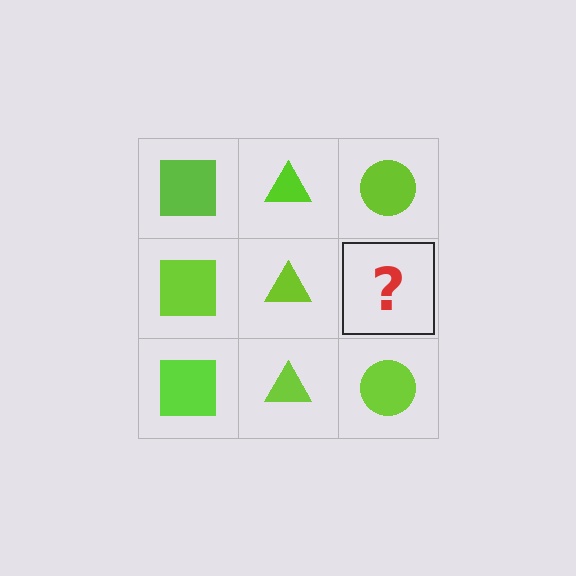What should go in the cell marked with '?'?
The missing cell should contain a lime circle.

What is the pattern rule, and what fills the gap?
The rule is that each column has a consistent shape. The gap should be filled with a lime circle.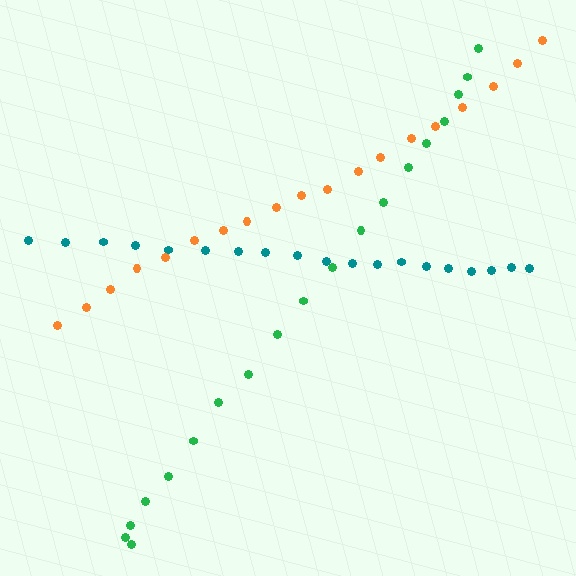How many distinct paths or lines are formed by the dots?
There are 3 distinct paths.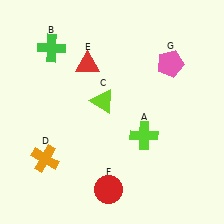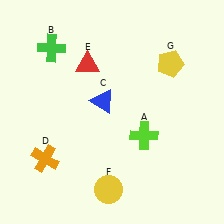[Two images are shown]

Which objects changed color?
C changed from lime to blue. F changed from red to yellow. G changed from pink to yellow.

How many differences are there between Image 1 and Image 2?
There are 3 differences between the two images.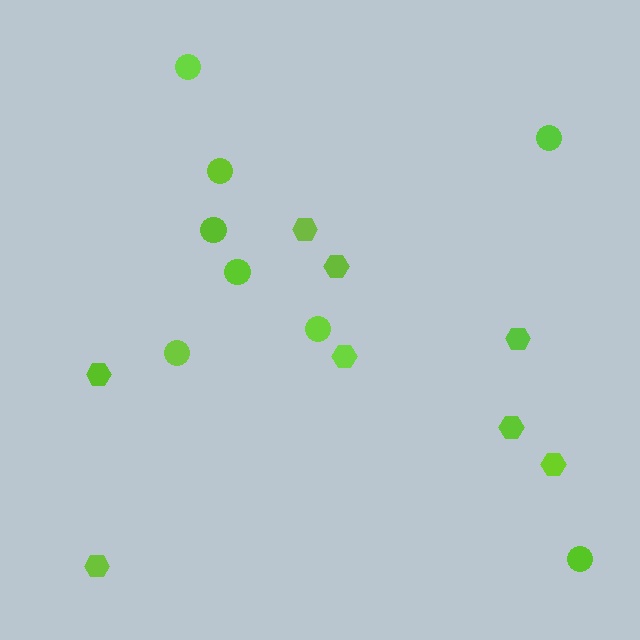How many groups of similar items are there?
There are 2 groups: one group of hexagons (8) and one group of circles (8).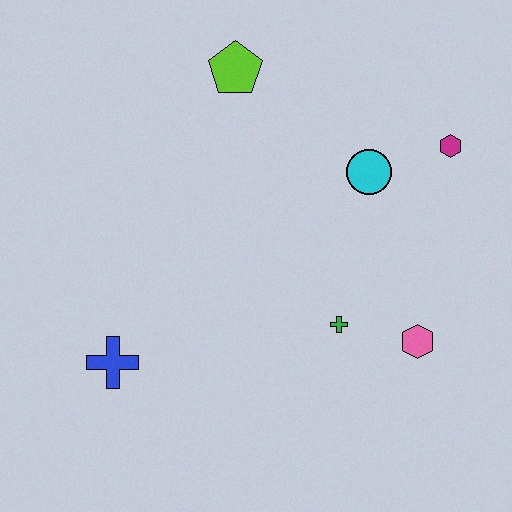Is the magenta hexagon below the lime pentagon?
Yes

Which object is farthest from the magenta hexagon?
The blue cross is farthest from the magenta hexagon.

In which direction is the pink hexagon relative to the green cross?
The pink hexagon is to the right of the green cross.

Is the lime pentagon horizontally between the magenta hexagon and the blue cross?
Yes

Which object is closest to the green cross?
The pink hexagon is closest to the green cross.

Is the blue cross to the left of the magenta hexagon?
Yes